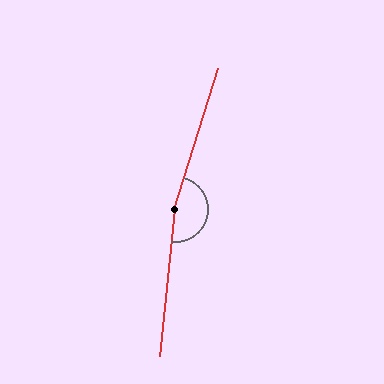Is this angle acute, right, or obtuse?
It is obtuse.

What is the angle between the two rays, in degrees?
Approximately 169 degrees.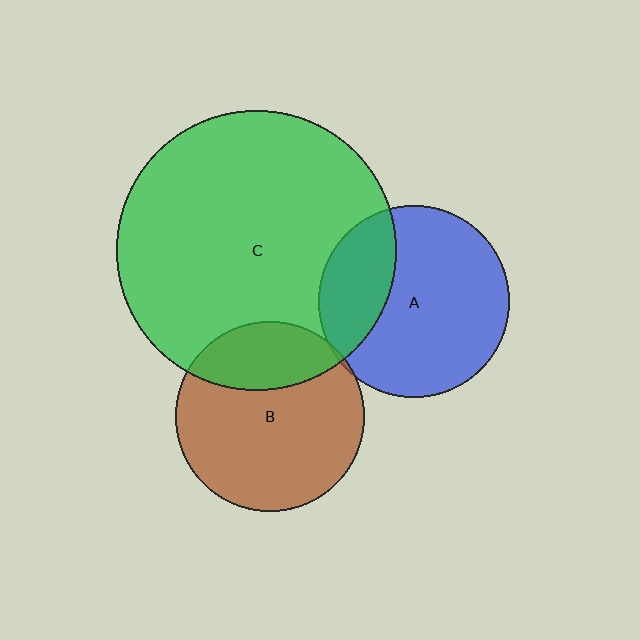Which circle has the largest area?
Circle C (green).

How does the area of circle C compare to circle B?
Approximately 2.2 times.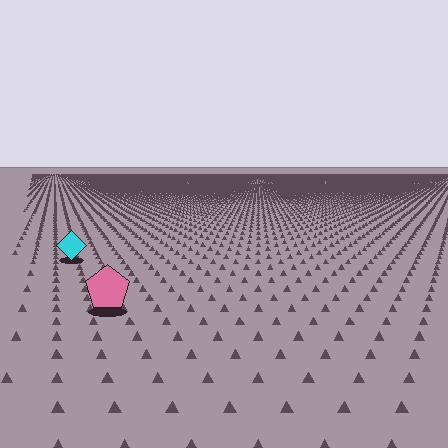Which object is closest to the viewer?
The pink pentagon is closest. The texture marks near it are larger and more spread out.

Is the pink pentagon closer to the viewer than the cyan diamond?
Yes. The pink pentagon is closer — you can tell from the texture gradient: the ground texture is coarser near it.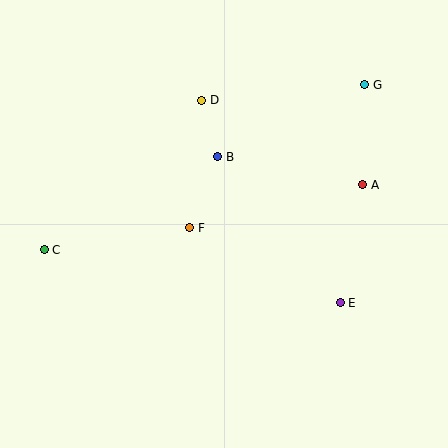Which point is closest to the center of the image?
Point F at (190, 228) is closest to the center.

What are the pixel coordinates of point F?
Point F is at (190, 228).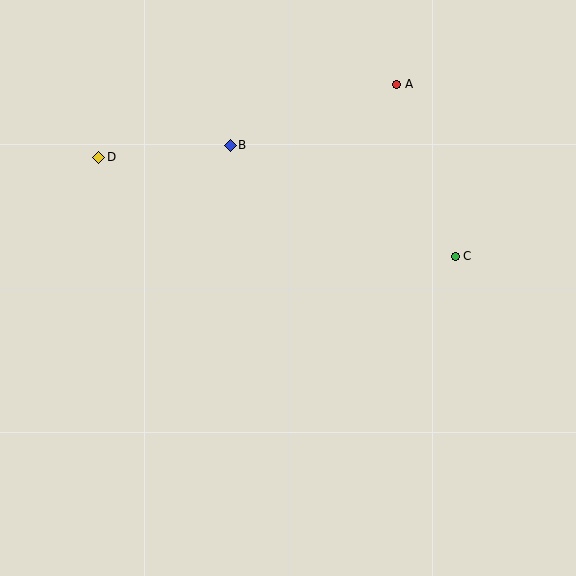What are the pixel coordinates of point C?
Point C is at (455, 256).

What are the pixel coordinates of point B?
Point B is at (230, 145).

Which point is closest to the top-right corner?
Point A is closest to the top-right corner.